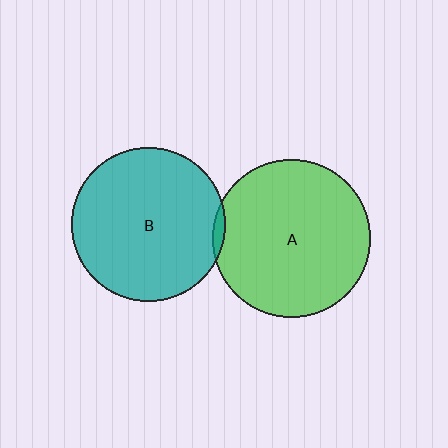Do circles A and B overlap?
Yes.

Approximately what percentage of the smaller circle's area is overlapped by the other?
Approximately 5%.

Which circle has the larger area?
Circle A (green).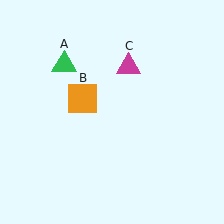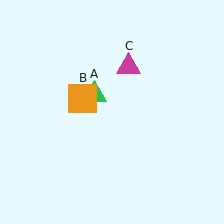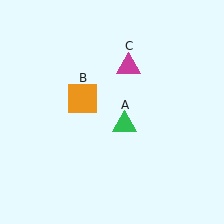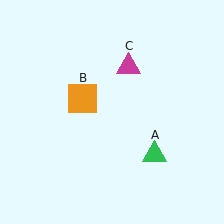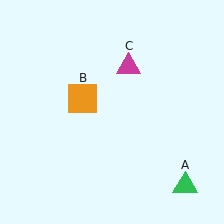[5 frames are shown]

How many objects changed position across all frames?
1 object changed position: green triangle (object A).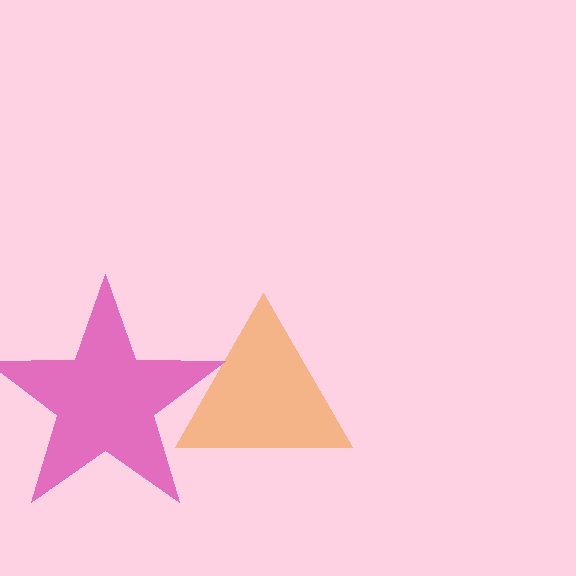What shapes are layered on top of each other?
The layered shapes are: a magenta star, an orange triangle.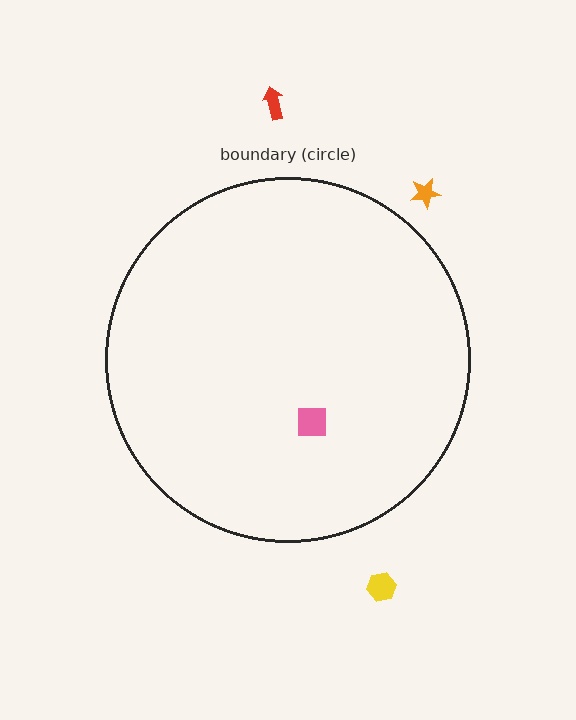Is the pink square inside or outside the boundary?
Inside.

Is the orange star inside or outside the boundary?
Outside.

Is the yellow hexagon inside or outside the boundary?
Outside.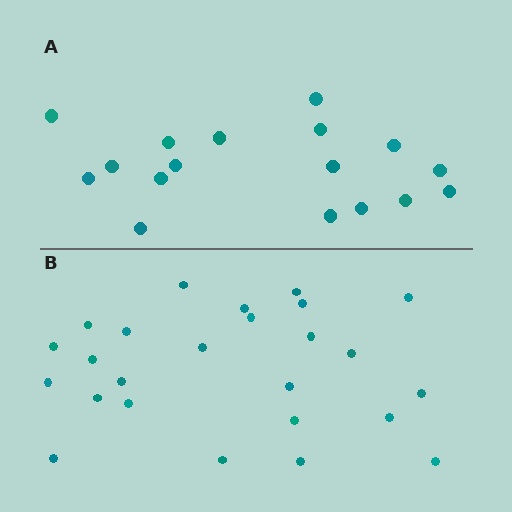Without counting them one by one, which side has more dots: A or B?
Region B (the bottom region) has more dots.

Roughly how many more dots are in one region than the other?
Region B has roughly 8 or so more dots than region A.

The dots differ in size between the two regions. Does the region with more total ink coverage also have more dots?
No. Region A has more total ink coverage because its dots are larger, but region B actually contains more individual dots. Total area can be misleading — the number of items is what matters here.